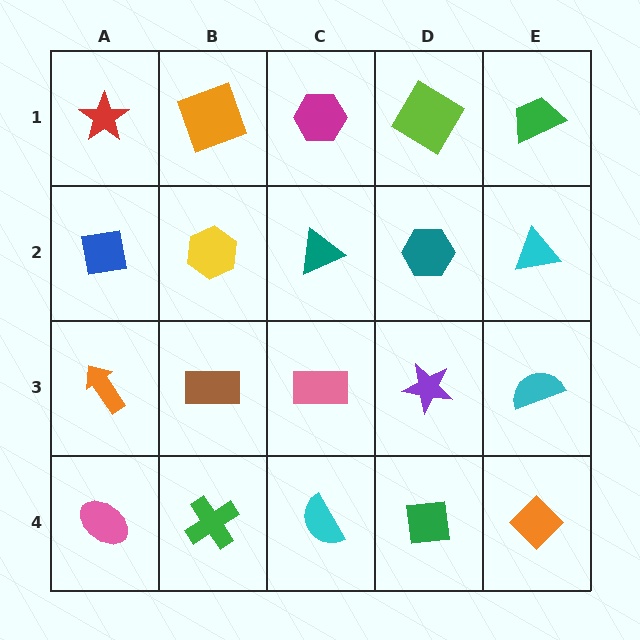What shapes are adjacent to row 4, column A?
An orange arrow (row 3, column A), a green cross (row 4, column B).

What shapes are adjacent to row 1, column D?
A teal hexagon (row 2, column D), a magenta hexagon (row 1, column C), a green trapezoid (row 1, column E).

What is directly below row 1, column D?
A teal hexagon.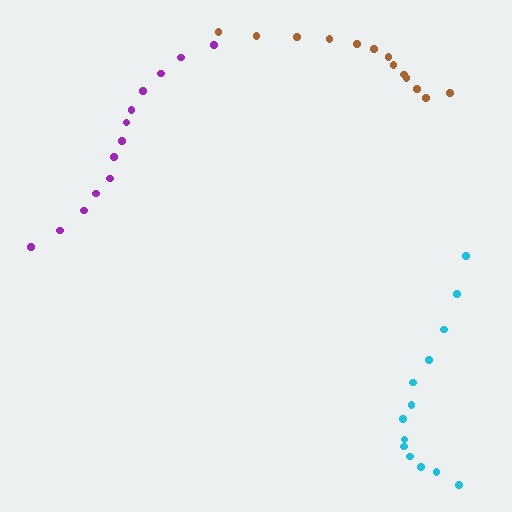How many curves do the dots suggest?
There are 3 distinct paths.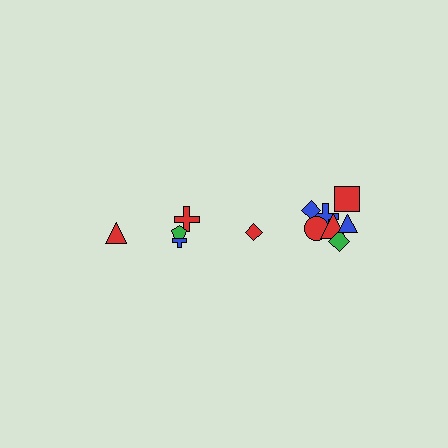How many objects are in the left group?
There are 4 objects.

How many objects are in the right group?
There are 8 objects.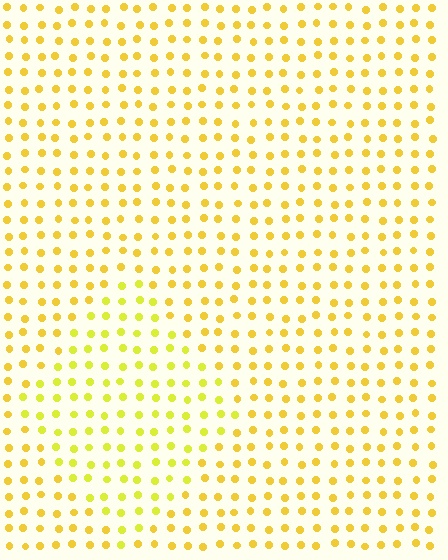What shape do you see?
I see a diamond.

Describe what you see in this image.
The image is filled with small yellow elements in a uniform arrangement. A diamond-shaped region is visible where the elements are tinted to a slightly different hue, forming a subtle color boundary.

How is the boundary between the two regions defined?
The boundary is defined purely by a slight shift in hue (about 19 degrees). Spacing, size, and orientation are identical on both sides.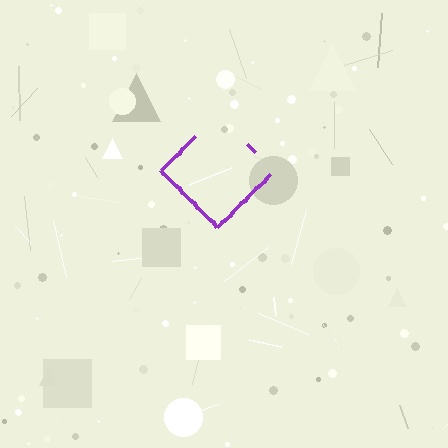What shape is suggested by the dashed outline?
The dashed outline suggests a diamond.